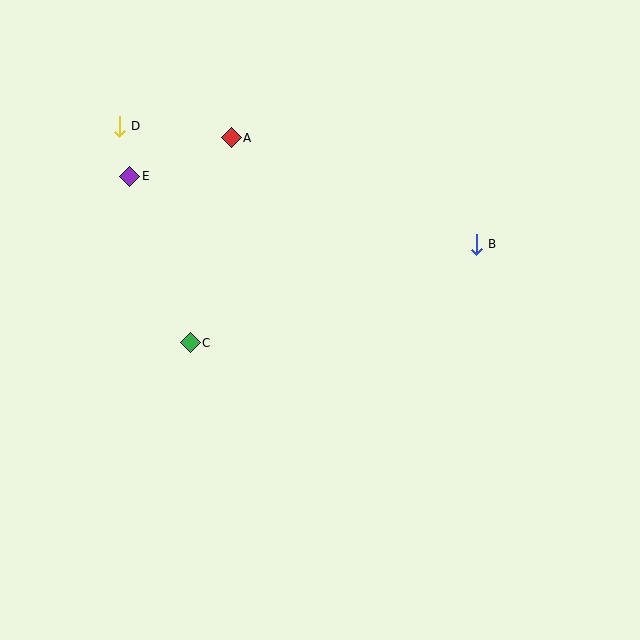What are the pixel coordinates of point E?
Point E is at (130, 176).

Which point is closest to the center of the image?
Point C at (190, 343) is closest to the center.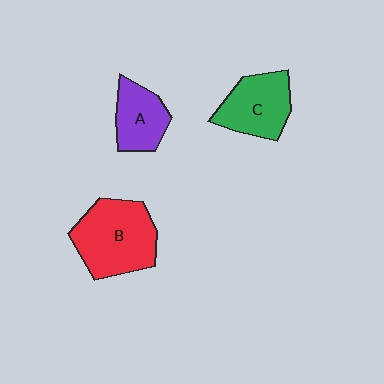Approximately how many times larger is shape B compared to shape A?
Approximately 1.7 times.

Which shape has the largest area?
Shape B (red).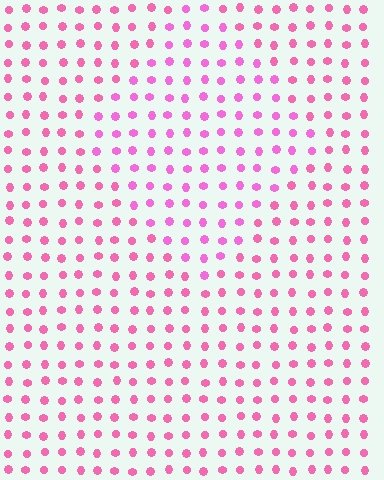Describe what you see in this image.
The image is filled with small pink elements in a uniform arrangement. A diamond-shaped region is visible where the elements are tinted to a slightly different hue, forming a subtle color boundary.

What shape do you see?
I see a diamond.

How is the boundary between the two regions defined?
The boundary is defined purely by a slight shift in hue (about 19 degrees). Spacing, size, and orientation are identical on both sides.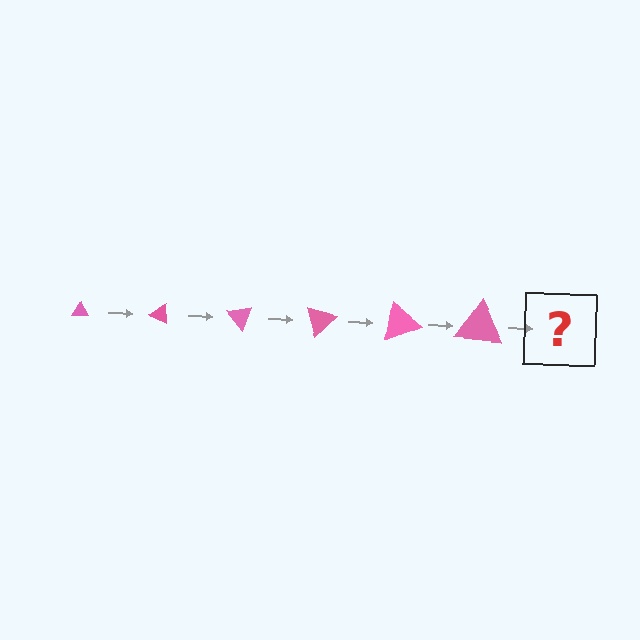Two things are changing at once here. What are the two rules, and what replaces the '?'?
The two rules are that the triangle grows larger each step and it rotates 25 degrees each step. The '?' should be a triangle, larger than the previous one and rotated 150 degrees from the start.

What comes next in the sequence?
The next element should be a triangle, larger than the previous one and rotated 150 degrees from the start.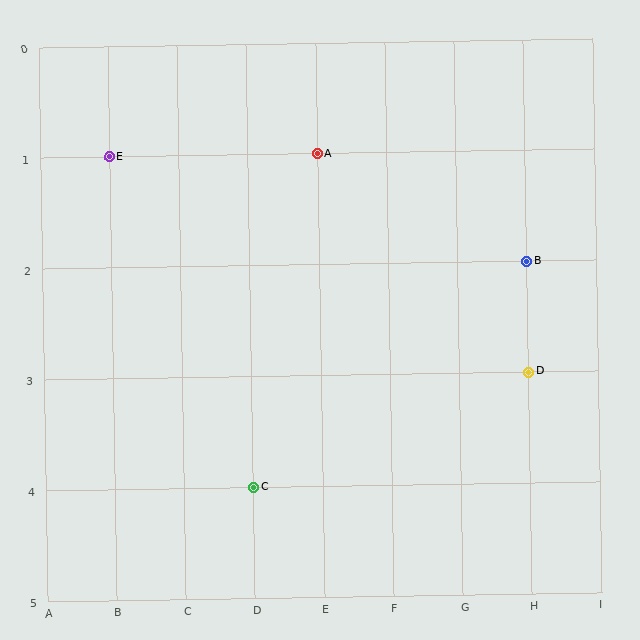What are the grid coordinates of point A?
Point A is at grid coordinates (E, 1).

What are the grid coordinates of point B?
Point B is at grid coordinates (H, 2).